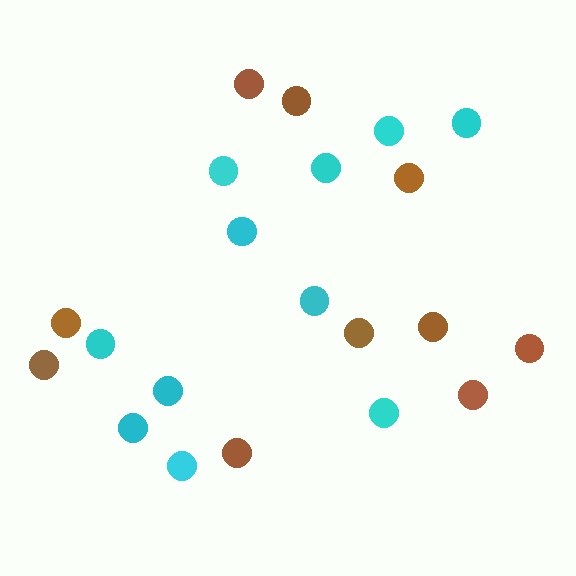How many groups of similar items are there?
There are 2 groups: one group of cyan circles (11) and one group of brown circles (10).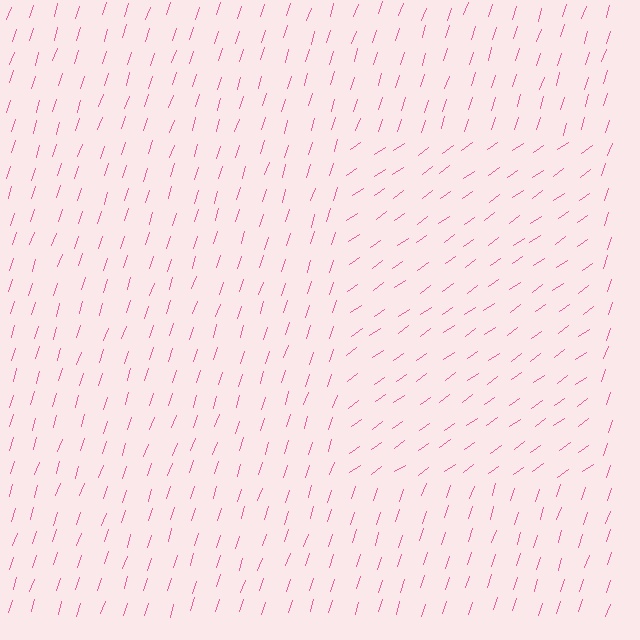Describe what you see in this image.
The image is filled with small pink line segments. A rectangle region in the image has lines oriented differently from the surrounding lines, creating a visible texture boundary.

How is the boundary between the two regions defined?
The boundary is defined purely by a change in line orientation (approximately 37 degrees difference). All lines are the same color and thickness.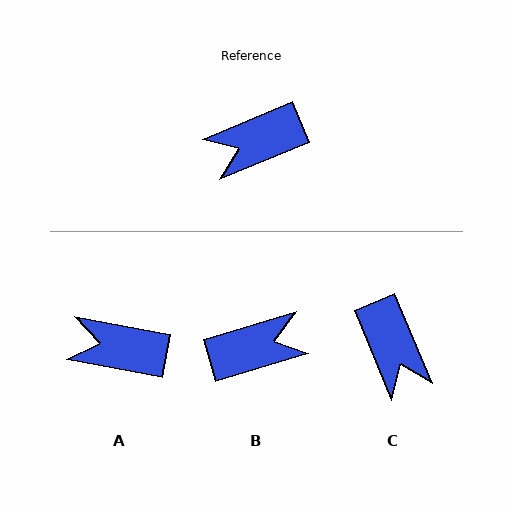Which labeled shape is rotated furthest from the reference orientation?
B, about 174 degrees away.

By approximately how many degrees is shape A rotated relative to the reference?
Approximately 33 degrees clockwise.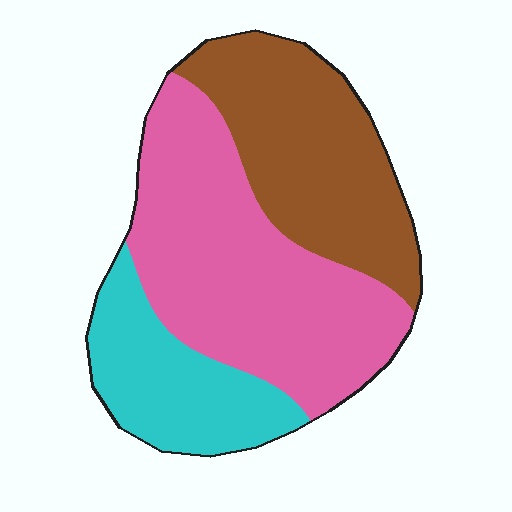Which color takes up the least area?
Cyan, at roughly 20%.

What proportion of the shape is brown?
Brown takes up between a quarter and a half of the shape.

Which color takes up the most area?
Pink, at roughly 45%.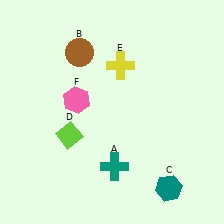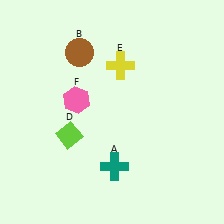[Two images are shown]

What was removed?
The teal hexagon (C) was removed in Image 2.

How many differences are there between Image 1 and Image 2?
There is 1 difference between the two images.